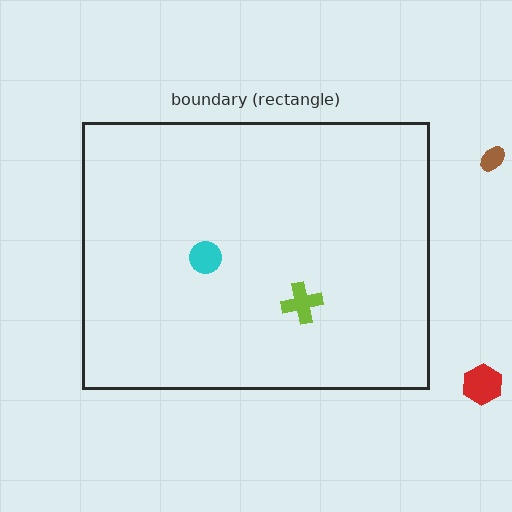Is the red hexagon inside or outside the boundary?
Outside.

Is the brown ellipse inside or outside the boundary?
Outside.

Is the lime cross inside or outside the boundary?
Inside.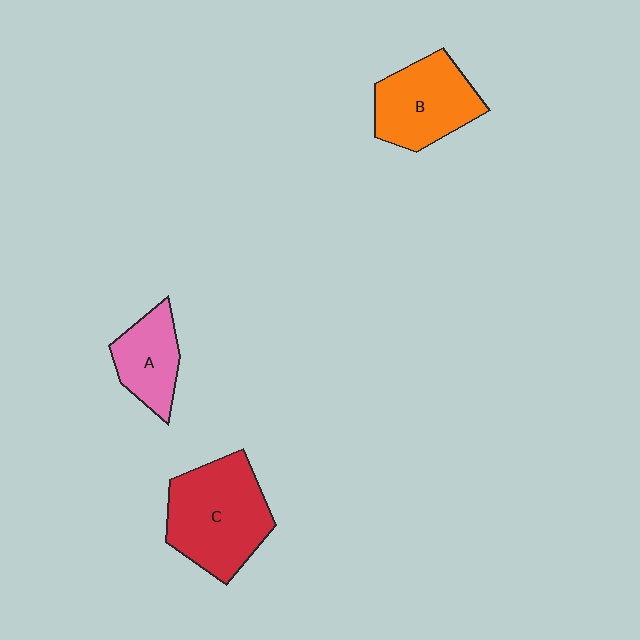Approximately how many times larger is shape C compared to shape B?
Approximately 1.3 times.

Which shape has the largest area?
Shape C (red).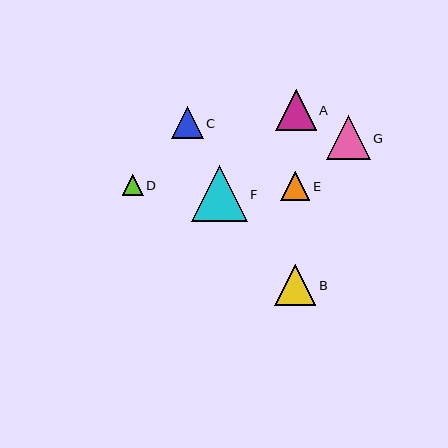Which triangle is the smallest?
Triangle D is the smallest with a size of approximately 21 pixels.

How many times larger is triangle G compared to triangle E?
Triangle G is approximately 1.5 times the size of triangle E.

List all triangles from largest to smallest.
From largest to smallest: F, G, B, A, C, E, D.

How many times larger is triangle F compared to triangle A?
Triangle F is approximately 1.4 times the size of triangle A.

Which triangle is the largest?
Triangle F is the largest with a size of approximately 56 pixels.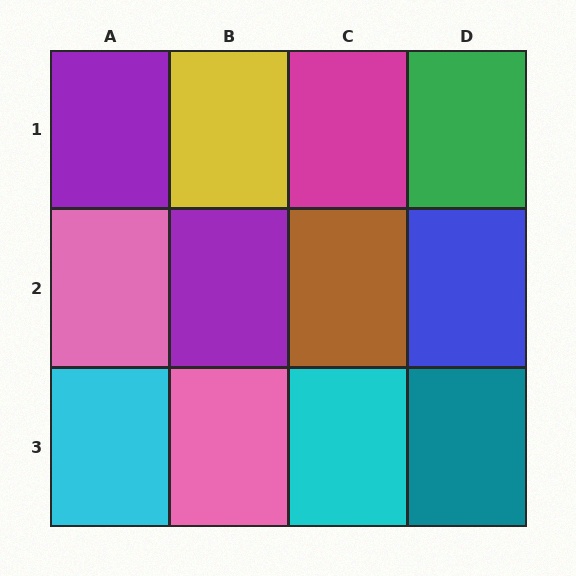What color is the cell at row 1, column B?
Yellow.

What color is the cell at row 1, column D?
Green.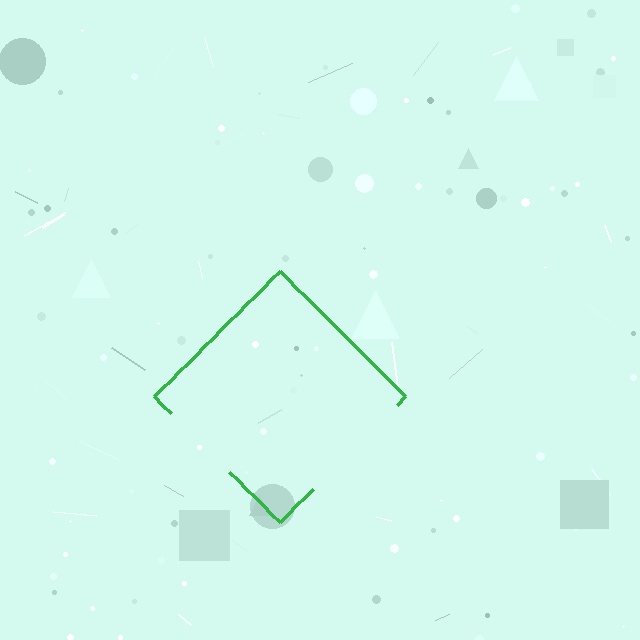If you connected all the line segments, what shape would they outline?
They would outline a diamond.